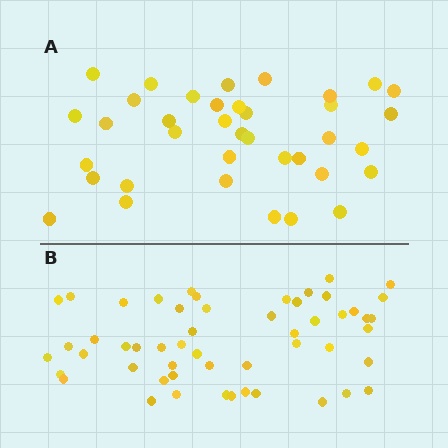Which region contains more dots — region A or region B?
Region B (the bottom region) has more dots.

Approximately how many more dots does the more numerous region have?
Region B has approximately 15 more dots than region A.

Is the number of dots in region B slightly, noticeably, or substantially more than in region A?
Region B has noticeably more, but not dramatically so. The ratio is roughly 1.4 to 1.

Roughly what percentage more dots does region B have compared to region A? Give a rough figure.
About 45% more.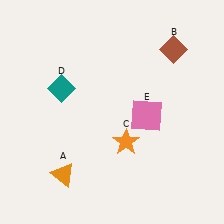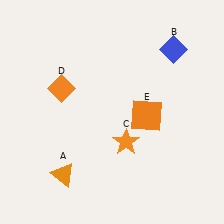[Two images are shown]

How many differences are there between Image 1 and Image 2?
There are 3 differences between the two images.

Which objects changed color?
B changed from brown to blue. D changed from teal to orange. E changed from pink to orange.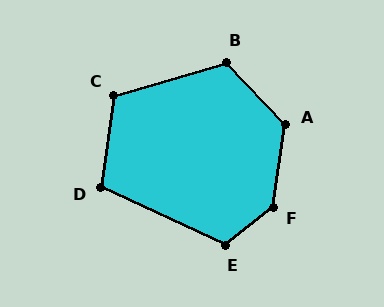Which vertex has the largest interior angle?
F, at approximately 136 degrees.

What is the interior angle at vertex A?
Approximately 129 degrees (obtuse).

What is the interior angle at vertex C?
Approximately 114 degrees (obtuse).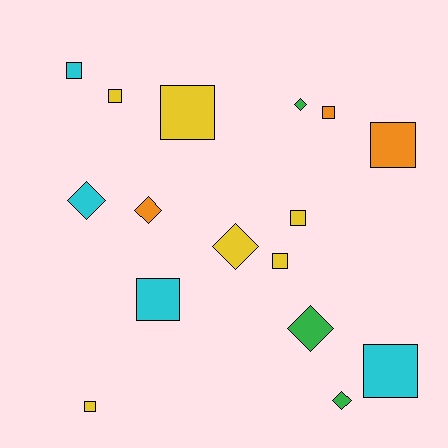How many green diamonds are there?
There are 3 green diamonds.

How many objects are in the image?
There are 16 objects.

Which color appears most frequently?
Yellow, with 6 objects.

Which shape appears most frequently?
Square, with 10 objects.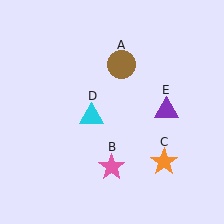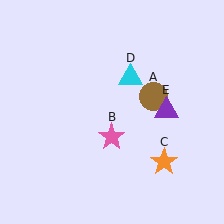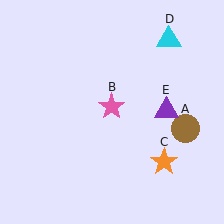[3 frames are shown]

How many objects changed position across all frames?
3 objects changed position: brown circle (object A), pink star (object B), cyan triangle (object D).